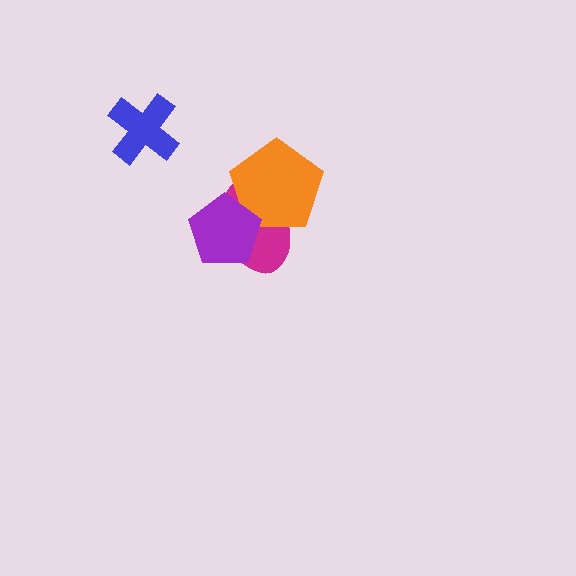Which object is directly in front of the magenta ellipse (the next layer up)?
The orange pentagon is directly in front of the magenta ellipse.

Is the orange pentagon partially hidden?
Yes, it is partially covered by another shape.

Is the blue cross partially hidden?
No, no other shape covers it.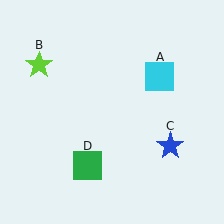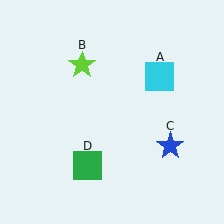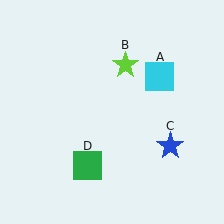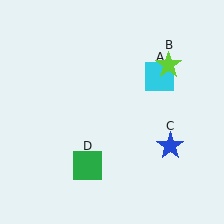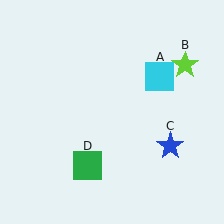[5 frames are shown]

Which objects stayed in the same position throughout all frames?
Cyan square (object A) and blue star (object C) and green square (object D) remained stationary.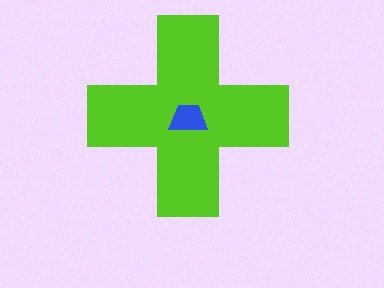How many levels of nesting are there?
2.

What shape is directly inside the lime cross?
The blue trapezoid.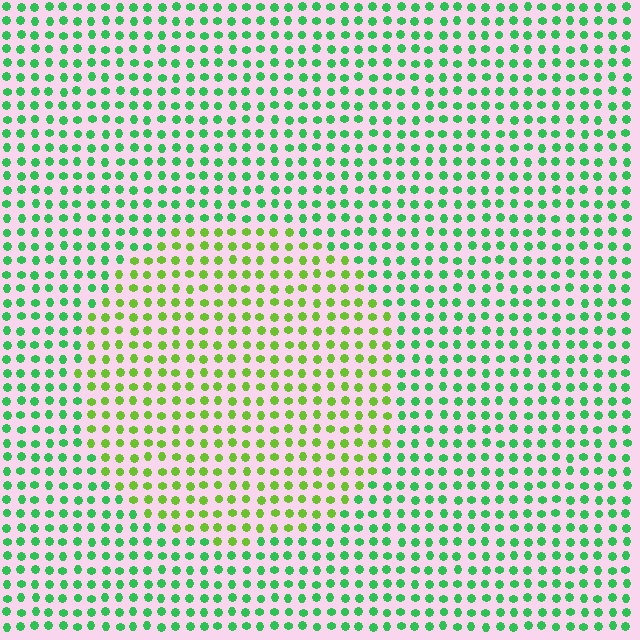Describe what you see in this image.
The image is filled with small green elements in a uniform arrangement. A circle-shaped region is visible where the elements are tinted to a slightly different hue, forming a subtle color boundary.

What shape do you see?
I see a circle.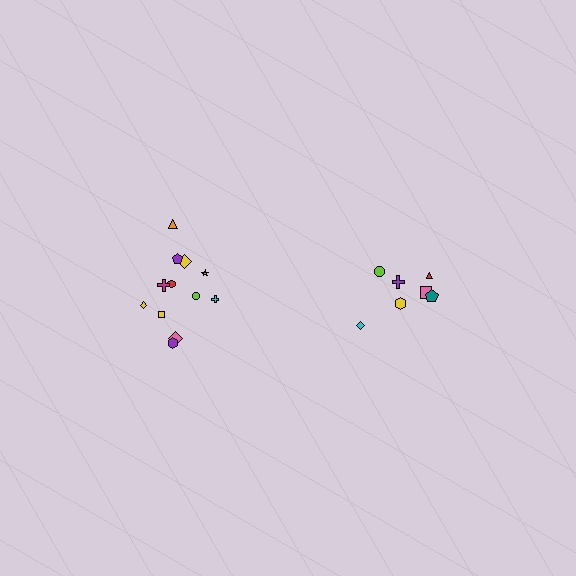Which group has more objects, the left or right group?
The left group.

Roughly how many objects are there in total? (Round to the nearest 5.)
Roughly 20 objects in total.